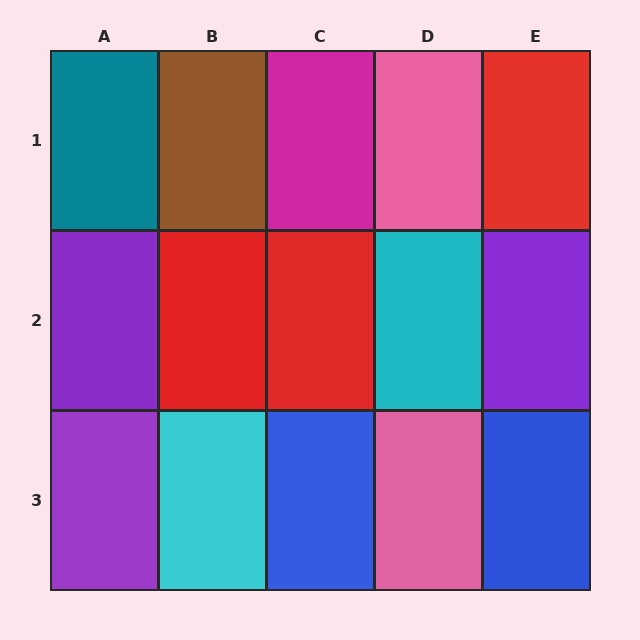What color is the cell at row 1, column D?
Pink.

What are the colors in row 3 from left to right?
Purple, cyan, blue, pink, blue.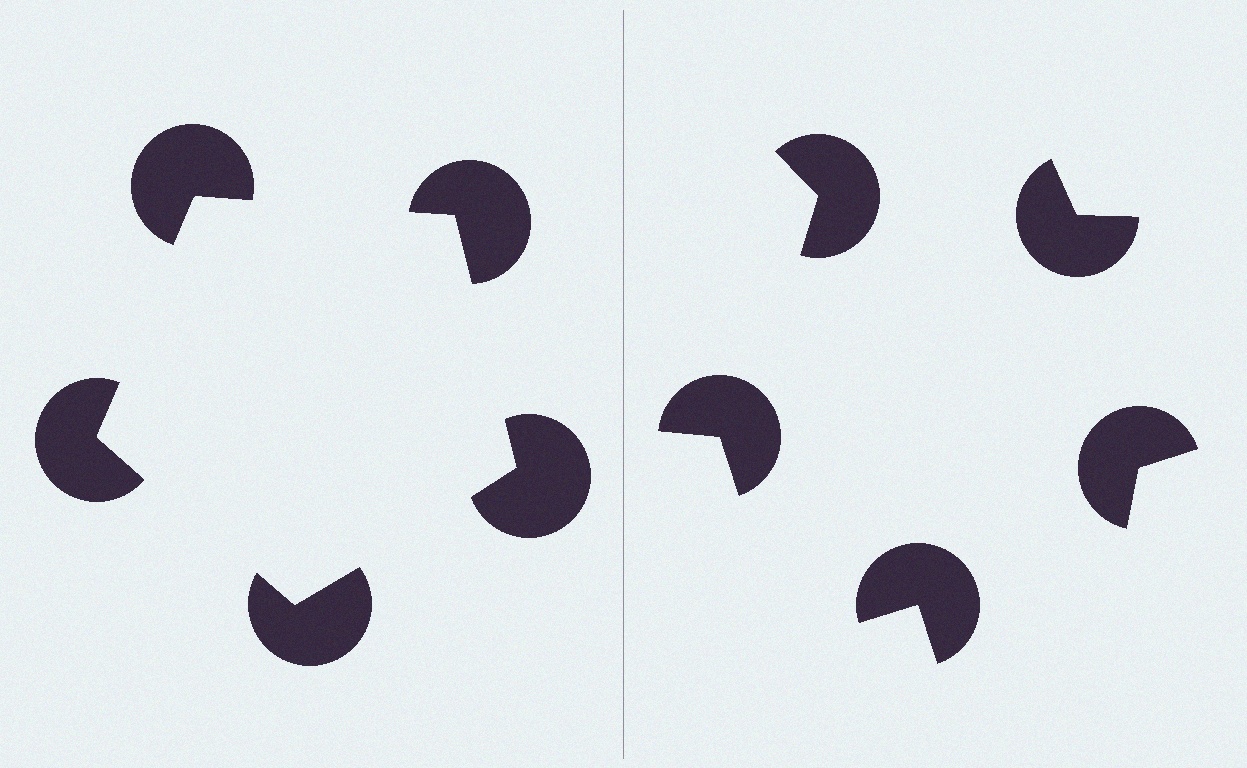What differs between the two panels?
The pac-man discs are positioned identically on both sides; only the wedge orientations differ. On the left they align to a pentagon; on the right they are misaligned.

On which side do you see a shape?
An illusory pentagon appears on the left side. On the right side the wedge cuts are rotated, so no coherent shape forms.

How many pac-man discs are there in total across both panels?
10 — 5 on each side.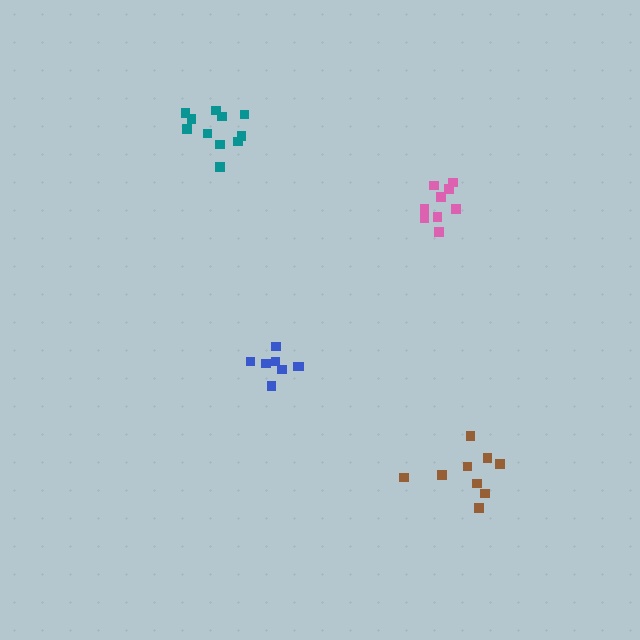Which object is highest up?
The teal cluster is topmost.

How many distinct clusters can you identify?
There are 4 distinct clusters.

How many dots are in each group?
Group 1: 9 dots, Group 2: 8 dots, Group 3: 9 dots, Group 4: 11 dots (37 total).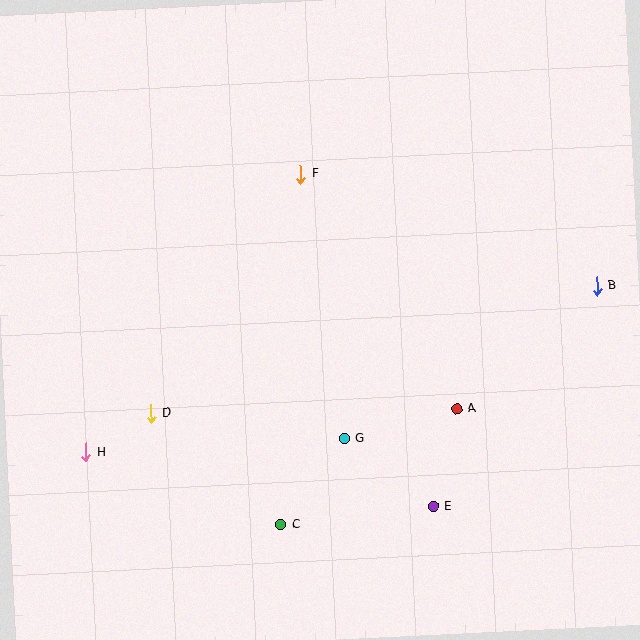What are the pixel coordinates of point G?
Point G is at (344, 439).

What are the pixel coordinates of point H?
Point H is at (86, 453).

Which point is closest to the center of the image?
Point G at (344, 439) is closest to the center.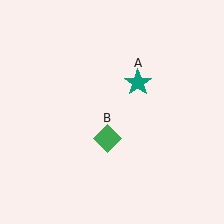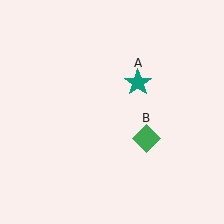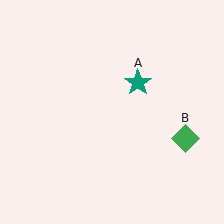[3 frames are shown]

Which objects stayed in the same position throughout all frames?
Teal star (object A) remained stationary.